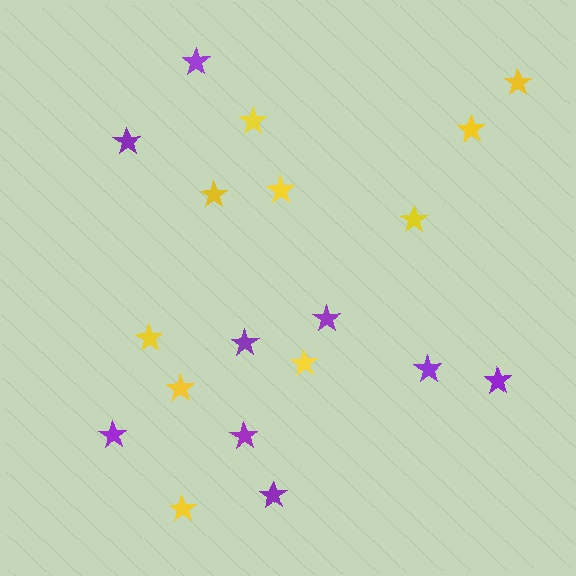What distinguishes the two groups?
There are 2 groups: one group of yellow stars (10) and one group of purple stars (9).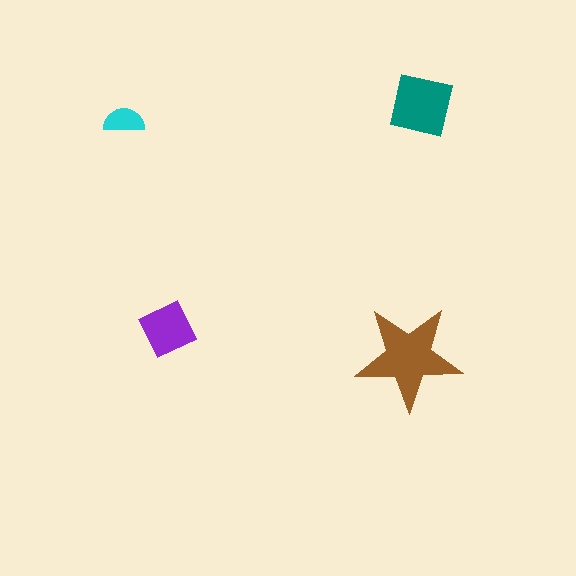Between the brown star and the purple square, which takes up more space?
The brown star.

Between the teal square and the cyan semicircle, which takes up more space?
The teal square.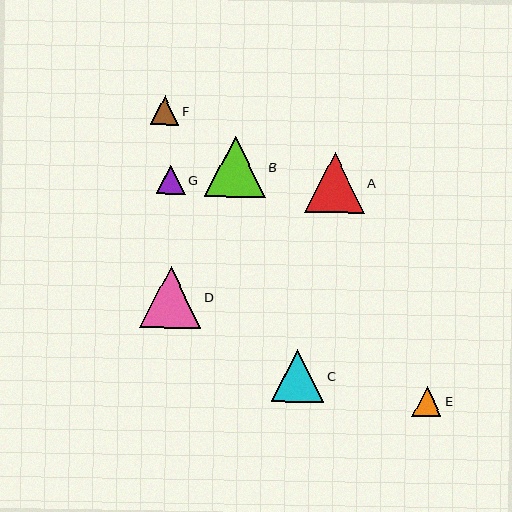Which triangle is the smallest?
Triangle F is the smallest with a size of approximately 29 pixels.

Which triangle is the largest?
Triangle D is the largest with a size of approximately 62 pixels.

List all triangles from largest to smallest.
From largest to smallest: D, B, A, C, E, G, F.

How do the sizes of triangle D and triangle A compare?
Triangle D and triangle A are approximately the same size.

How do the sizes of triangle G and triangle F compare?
Triangle G and triangle F are approximately the same size.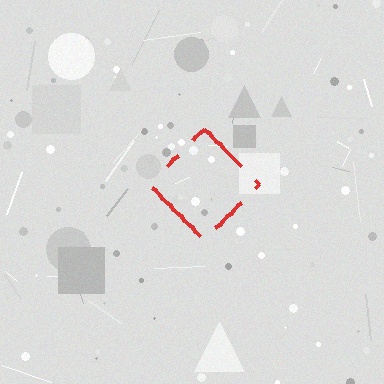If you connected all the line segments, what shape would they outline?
They would outline a diamond.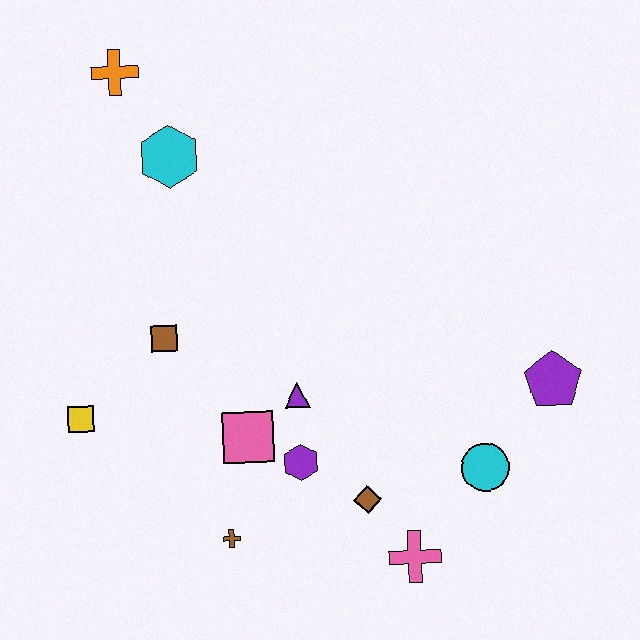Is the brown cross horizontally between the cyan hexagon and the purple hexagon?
Yes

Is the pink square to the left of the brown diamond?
Yes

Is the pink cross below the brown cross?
Yes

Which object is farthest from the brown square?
The purple pentagon is farthest from the brown square.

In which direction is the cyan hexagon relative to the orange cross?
The cyan hexagon is below the orange cross.